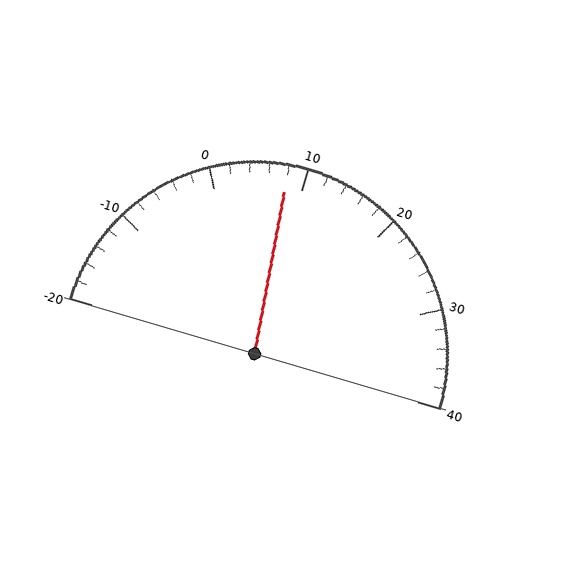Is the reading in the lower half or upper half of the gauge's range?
The reading is in the lower half of the range (-20 to 40).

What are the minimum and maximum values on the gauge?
The gauge ranges from -20 to 40.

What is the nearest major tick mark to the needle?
The nearest major tick mark is 10.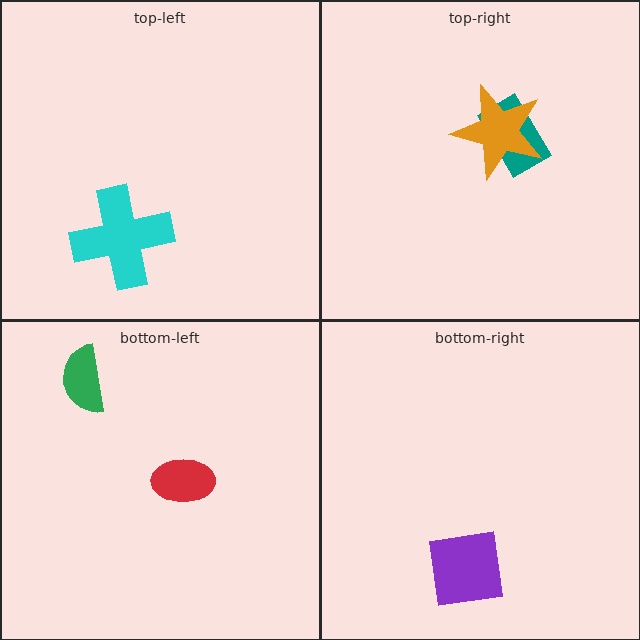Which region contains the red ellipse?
The bottom-left region.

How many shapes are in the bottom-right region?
1.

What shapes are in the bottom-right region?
The purple square.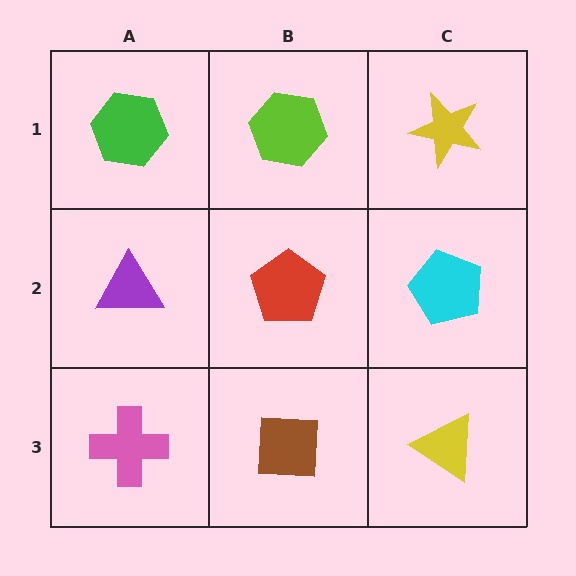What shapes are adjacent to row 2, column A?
A green hexagon (row 1, column A), a pink cross (row 3, column A), a red pentagon (row 2, column B).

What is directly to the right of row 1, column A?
A lime hexagon.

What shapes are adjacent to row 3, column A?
A purple triangle (row 2, column A), a brown square (row 3, column B).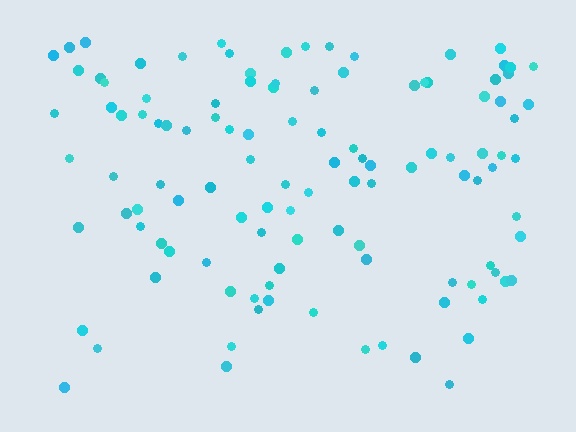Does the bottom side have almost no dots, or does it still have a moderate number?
Still a moderate number, just noticeably fewer than the top.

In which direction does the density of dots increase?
From bottom to top, with the top side densest.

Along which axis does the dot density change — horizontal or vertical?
Vertical.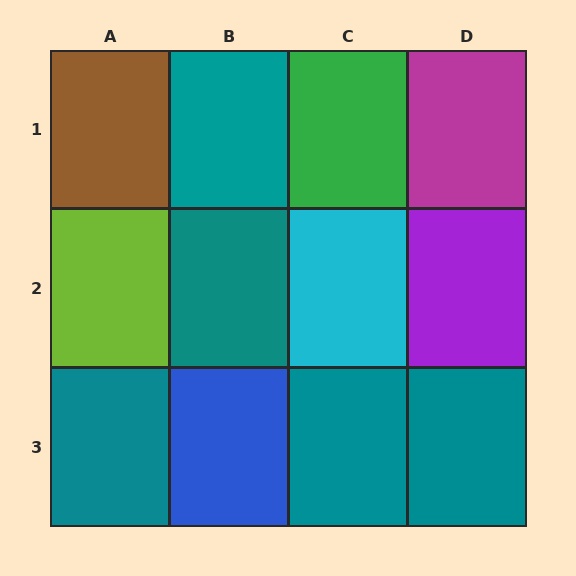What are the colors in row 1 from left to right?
Brown, teal, green, magenta.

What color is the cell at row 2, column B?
Teal.